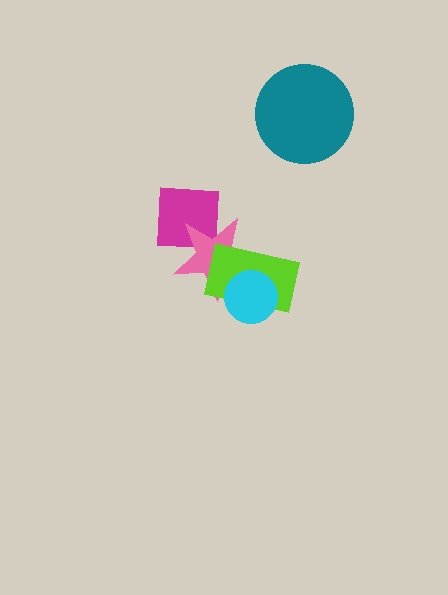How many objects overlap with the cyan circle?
2 objects overlap with the cyan circle.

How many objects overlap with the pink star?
3 objects overlap with the pink star.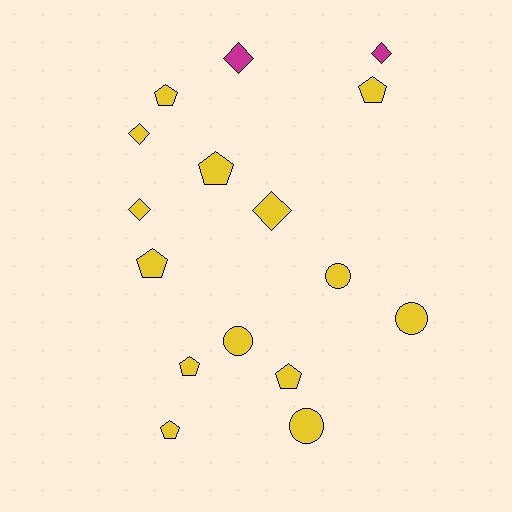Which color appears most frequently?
Yellow, with 14 objects.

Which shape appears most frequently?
Pentagon, with 7 objects.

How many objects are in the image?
There are 16 objects.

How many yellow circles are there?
There are 4 yellow circles.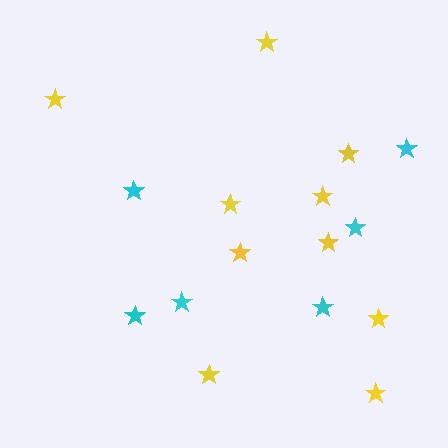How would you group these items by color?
There are 2 groups: one group of cyan stars (6) and one group of yellow stars (10).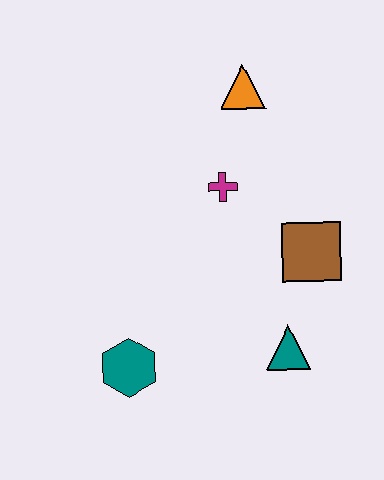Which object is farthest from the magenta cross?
The teal hexagon is farthest from the magenta cross.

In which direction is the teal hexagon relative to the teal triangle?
The teal hexagon is to the left of the teal triangle.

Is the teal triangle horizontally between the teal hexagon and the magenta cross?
No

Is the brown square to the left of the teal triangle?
No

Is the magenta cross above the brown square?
Yes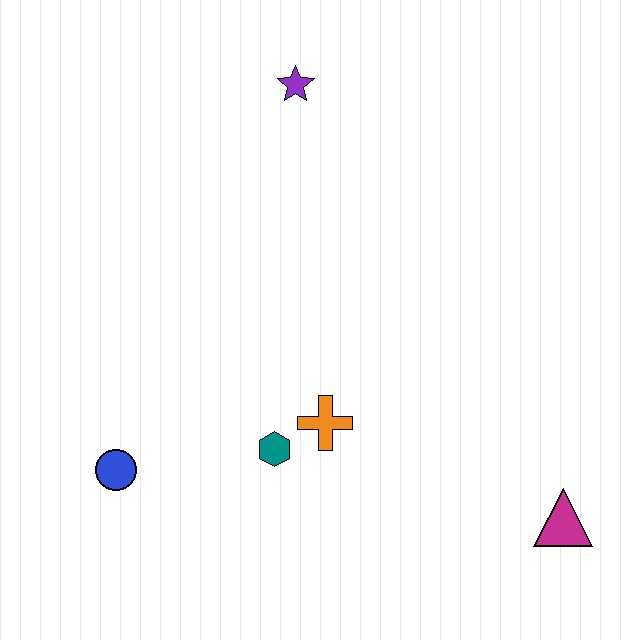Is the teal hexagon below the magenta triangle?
No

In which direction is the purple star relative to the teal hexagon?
The purple star is above the teal hexagon.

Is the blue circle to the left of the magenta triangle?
Yes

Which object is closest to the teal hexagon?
The orange cross is closest to the teal hexagon.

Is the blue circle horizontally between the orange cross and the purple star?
No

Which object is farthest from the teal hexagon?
The purple star is farthest from the teal hexagon.